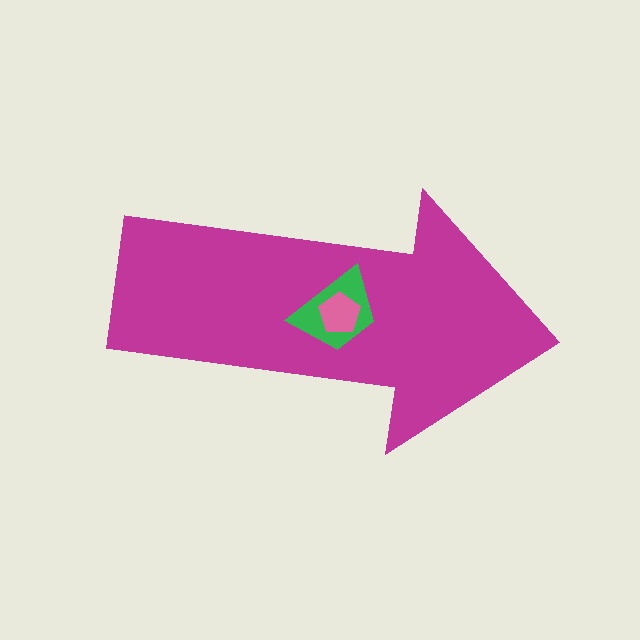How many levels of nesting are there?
3.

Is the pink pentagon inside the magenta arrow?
Yes.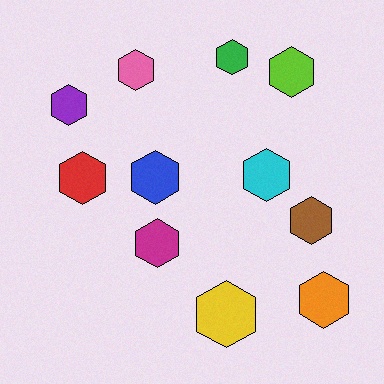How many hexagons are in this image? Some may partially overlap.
There are 11 hexagons.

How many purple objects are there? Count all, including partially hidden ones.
There is 1 purple object.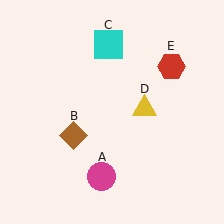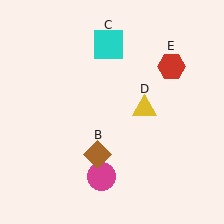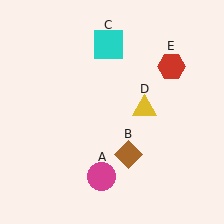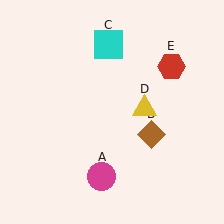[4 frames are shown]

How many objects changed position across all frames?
1 object changed position: brown diamond (object B).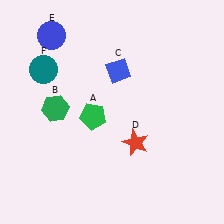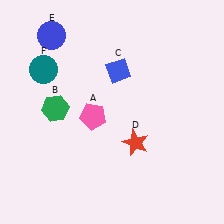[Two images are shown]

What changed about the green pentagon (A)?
In Image 1, A is green. In Image 2, it changed to pink.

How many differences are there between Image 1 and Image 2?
There is 1 difference between the two images.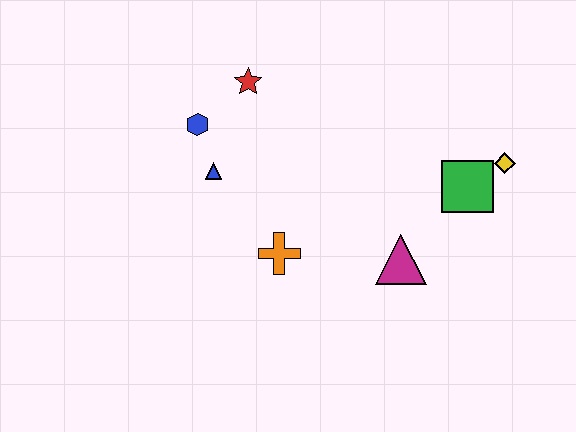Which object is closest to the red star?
The blue hexagon is closest to the red star.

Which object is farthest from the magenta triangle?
The blue hexagon is farthest from the magenta triangle.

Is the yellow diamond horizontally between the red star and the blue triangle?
No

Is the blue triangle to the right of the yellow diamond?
No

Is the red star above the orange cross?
Yes